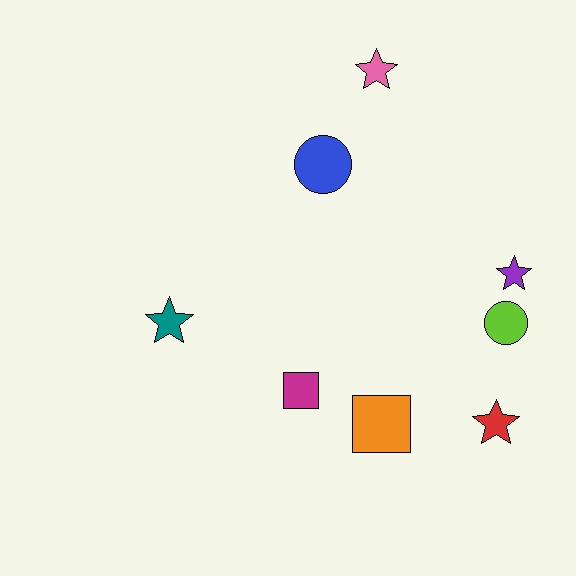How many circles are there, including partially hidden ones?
There are 2 circles.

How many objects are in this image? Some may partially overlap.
There are 8 objects.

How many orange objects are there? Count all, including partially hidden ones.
There is 1 orange object.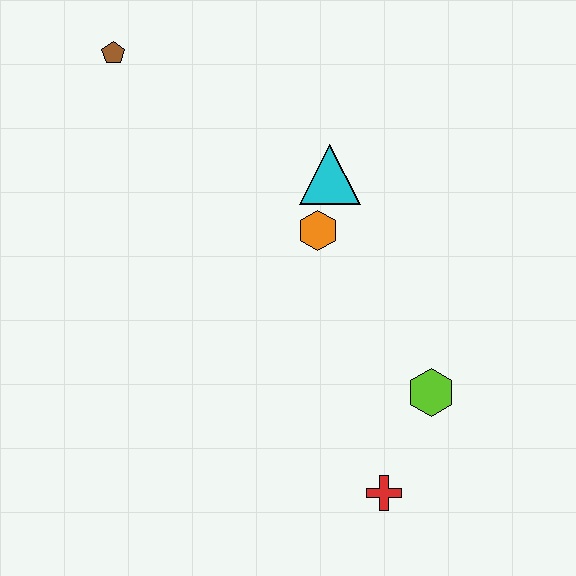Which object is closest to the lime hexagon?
The red cross is closest to the lime hexagon.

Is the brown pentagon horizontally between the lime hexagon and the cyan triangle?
No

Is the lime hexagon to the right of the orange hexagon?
Yes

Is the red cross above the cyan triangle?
No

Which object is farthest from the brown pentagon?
The red cross is farthest from the brown pentagon.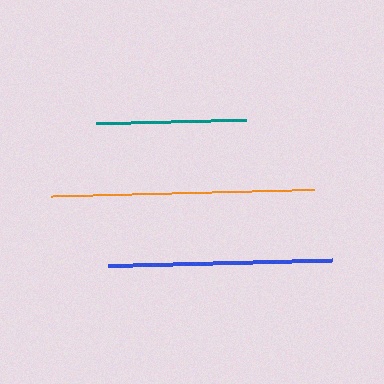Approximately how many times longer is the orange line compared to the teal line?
The orange line is approximately 1.7 times the length of the teal line.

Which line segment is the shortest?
The teal line is the shortest at approximately 150 pixels.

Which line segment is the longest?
The orange line is the longest at approximately 263 pixels.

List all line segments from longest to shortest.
From longest to shortest: orange, blue, teal.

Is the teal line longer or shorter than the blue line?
The blue line is longer than the teal line.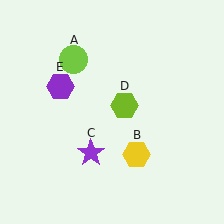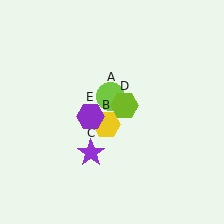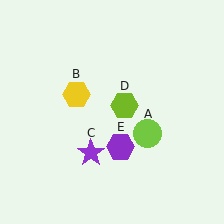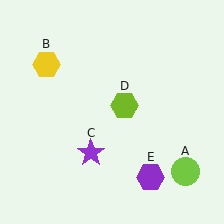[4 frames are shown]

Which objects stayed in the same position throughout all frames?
Purple star (object C) and lime hexagon (object D) remained stationary.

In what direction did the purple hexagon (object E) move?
The purple hexagon (object E) moved down and to the right.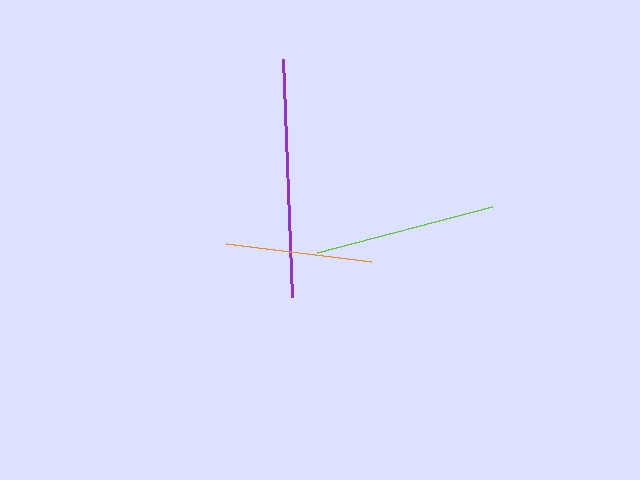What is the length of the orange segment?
The orange segment is approximately 146 pixels long.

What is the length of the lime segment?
The lime segment is approximately 180 pixels long.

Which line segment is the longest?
The purple line is the longest at approximately 239 pixels.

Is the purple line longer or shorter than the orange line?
The purple line is longer than the orange line.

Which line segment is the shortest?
The orange line is the shortest at approximately 146 pixels.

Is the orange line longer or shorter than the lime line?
The lime line is longer than the orange line.